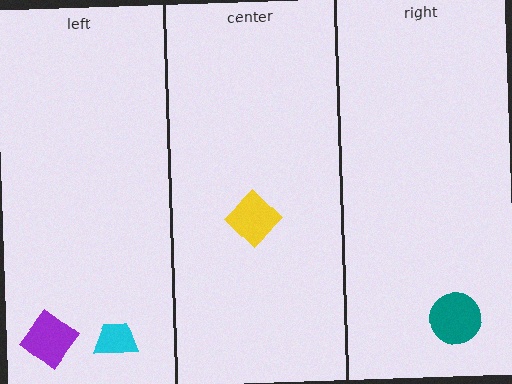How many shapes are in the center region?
1.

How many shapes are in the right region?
1.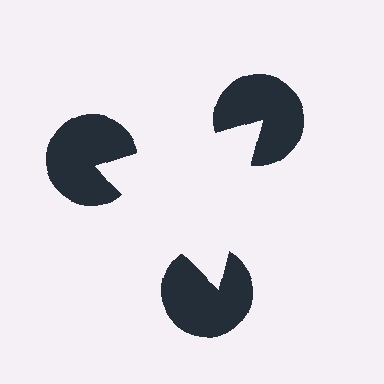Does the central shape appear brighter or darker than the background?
It typically appears slightly brighter than the background, even though no actual brightness change is drawn.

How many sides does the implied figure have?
3 sides.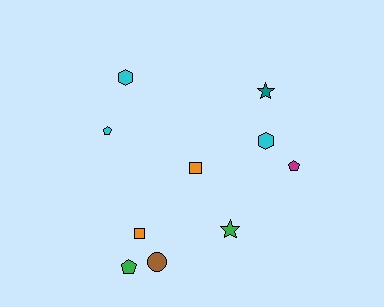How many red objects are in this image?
There are no red objects.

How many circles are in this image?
There is 1 circle.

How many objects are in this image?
There are 10 objects.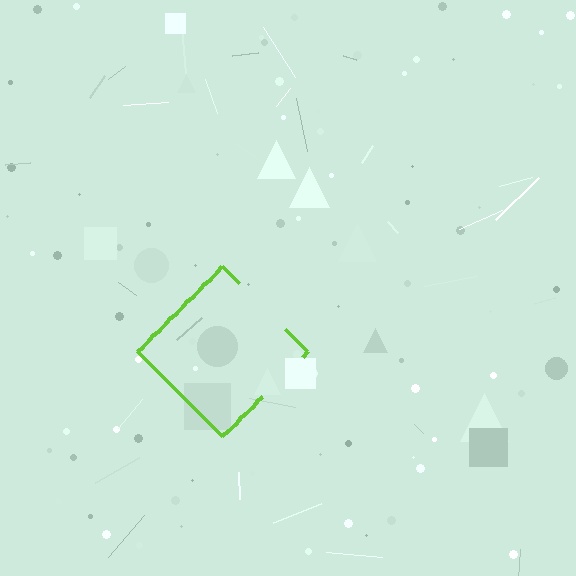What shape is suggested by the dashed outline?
The dashed outline suggests a diamond.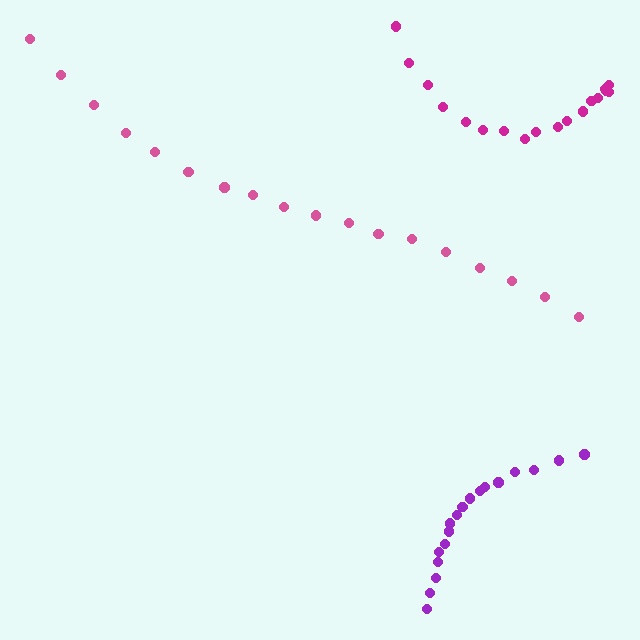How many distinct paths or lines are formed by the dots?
There are 3 distinct paths.